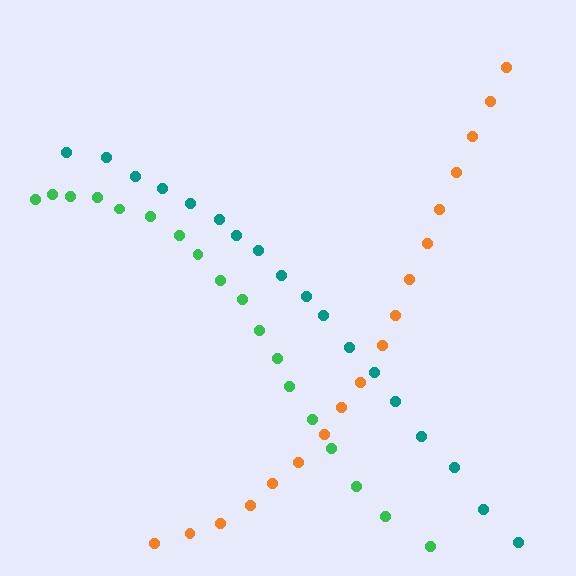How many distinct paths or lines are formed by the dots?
There are 3 distinct paths.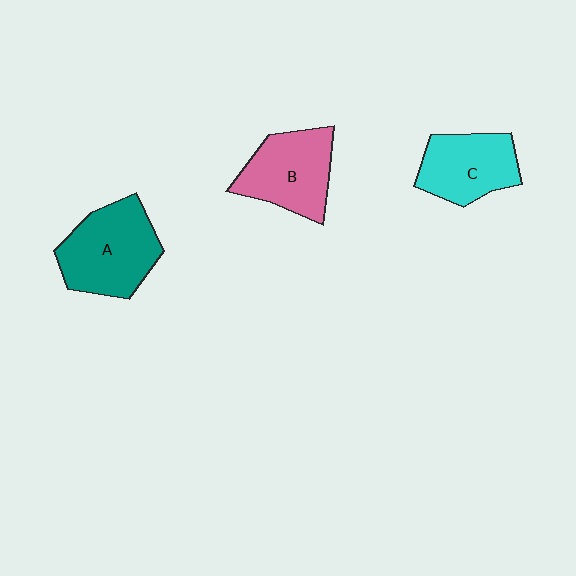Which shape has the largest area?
Shape A (teal).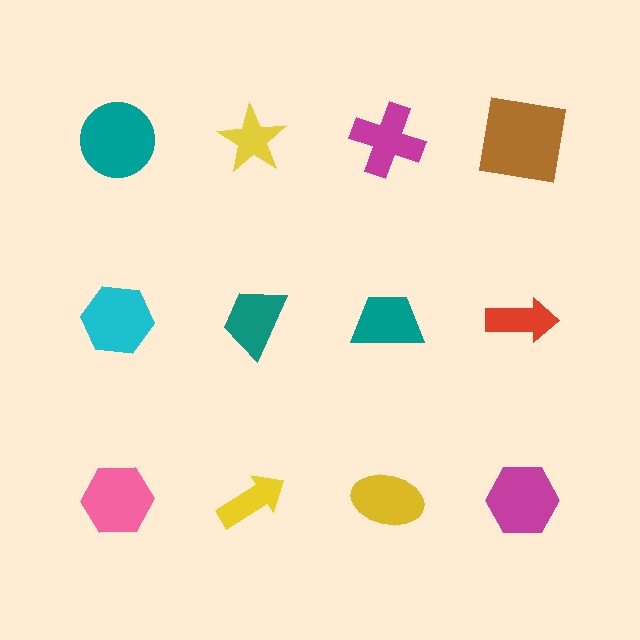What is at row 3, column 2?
A yellow arrow.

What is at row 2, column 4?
A red arrow.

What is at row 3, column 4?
A magenta hexagon.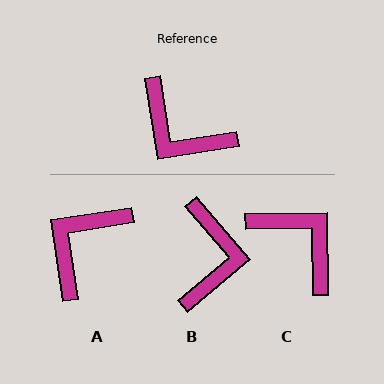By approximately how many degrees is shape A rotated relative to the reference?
Approximately 90 degrees clockwise.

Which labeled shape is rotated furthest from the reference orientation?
C, about 172 degrees away.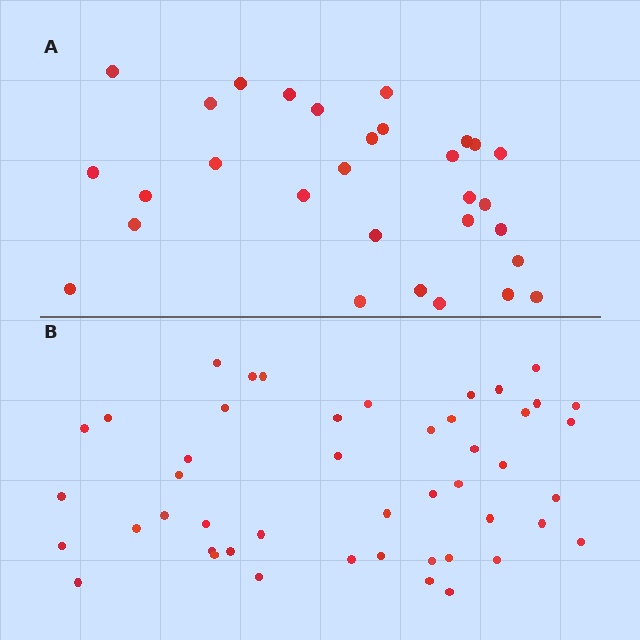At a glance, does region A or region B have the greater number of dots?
Region B (the bottom region) has more dots.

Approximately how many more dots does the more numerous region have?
Region B has approximately 15 more dots than region A.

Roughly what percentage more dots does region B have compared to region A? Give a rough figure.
About 55% more.